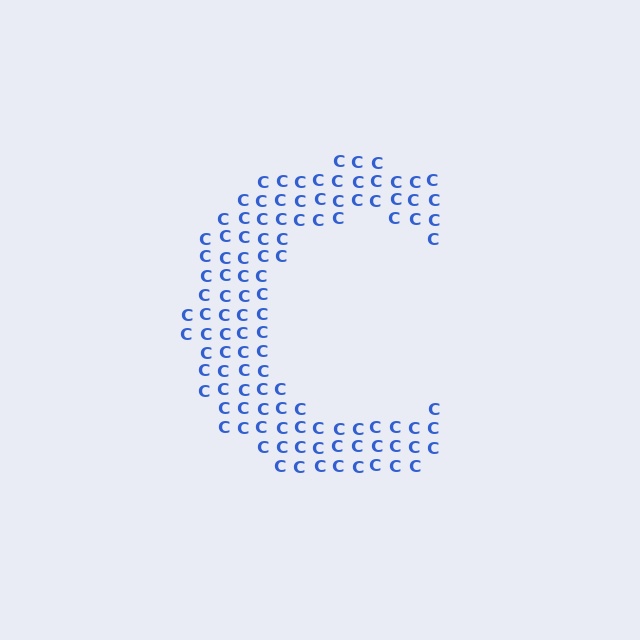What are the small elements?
The small elements are letter C's.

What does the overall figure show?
The overall figure shows the letter C.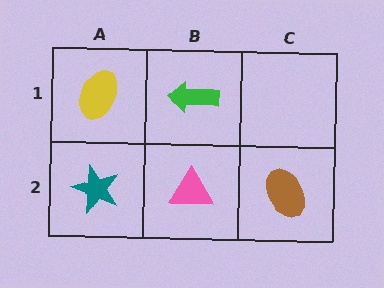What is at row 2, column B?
A pink triangle.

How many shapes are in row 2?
3 shapes.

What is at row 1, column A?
A yellow ellipse.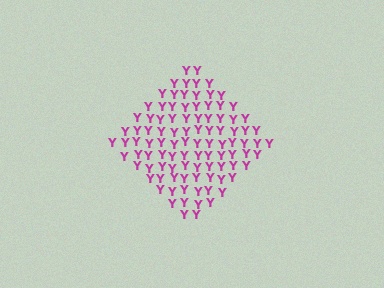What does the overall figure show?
The overall figure shows a diamond.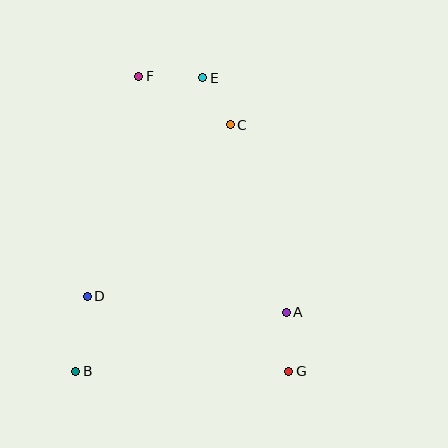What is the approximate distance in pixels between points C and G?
The distance between C and G is approximately 253 pixels.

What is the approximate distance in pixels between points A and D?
The distance between A and D is approximately 200 pixels.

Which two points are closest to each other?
Points C and E are closest to each other.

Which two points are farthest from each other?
Points F and G are farthest from each other.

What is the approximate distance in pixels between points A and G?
The distance between A and G is approximately 59 pixels.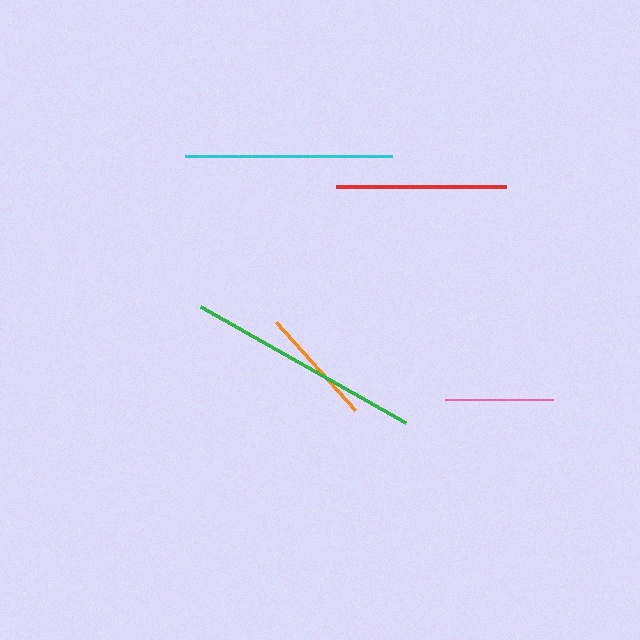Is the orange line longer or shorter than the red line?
The red line is longer than the orange line.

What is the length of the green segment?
The green segment is approximately 236 pixels long.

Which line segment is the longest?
The green line is the longest at approximately 236 pixels.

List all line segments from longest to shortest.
From longest to shortest: green, cyan, red, orange, pink.